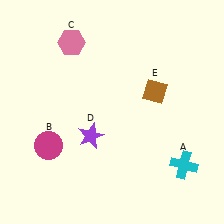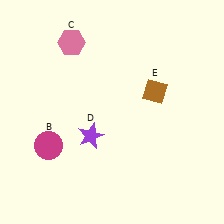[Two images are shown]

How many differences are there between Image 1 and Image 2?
There is 1 difference between the two images.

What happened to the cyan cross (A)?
The cyan cross (A) was removed in Image 2. It was in the bottom-right area of Image 1.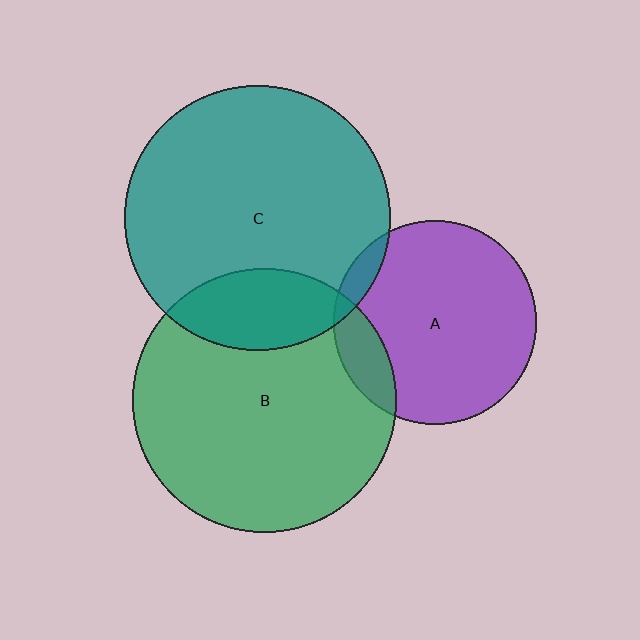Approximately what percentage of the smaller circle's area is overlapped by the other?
Approximately 5%.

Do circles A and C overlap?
Yes.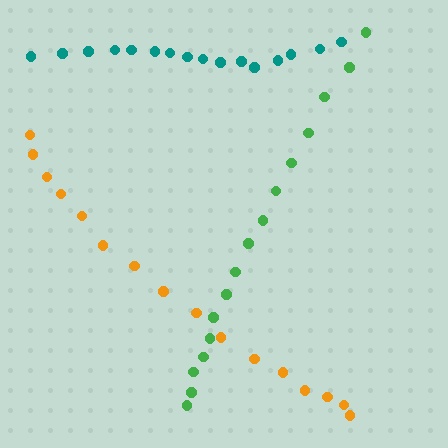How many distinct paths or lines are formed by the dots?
There are 3 distinct paths.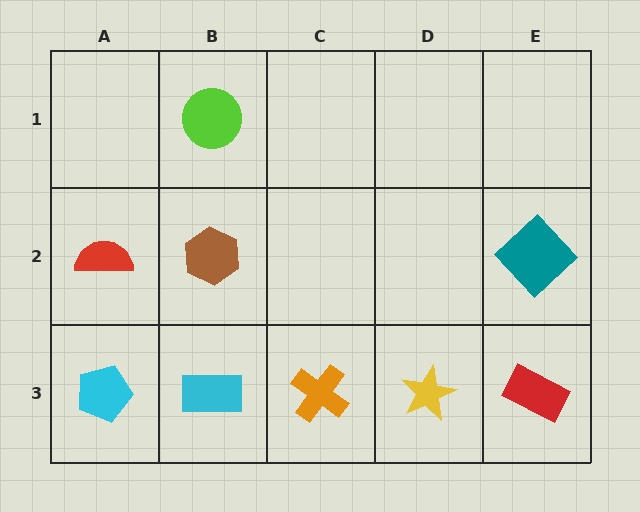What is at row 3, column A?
A cyan pentagon.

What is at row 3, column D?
A yellow star.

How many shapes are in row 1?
1 shape.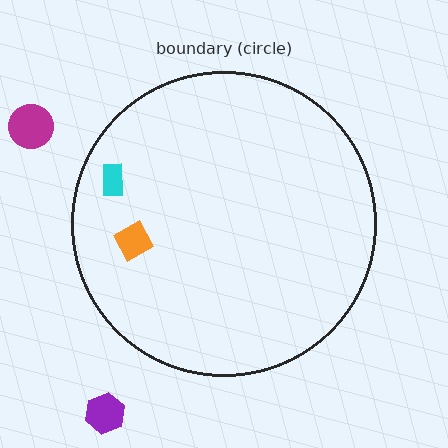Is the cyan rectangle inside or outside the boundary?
Inside.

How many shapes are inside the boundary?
2 inside, 2 outside.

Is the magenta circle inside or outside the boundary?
Outside.